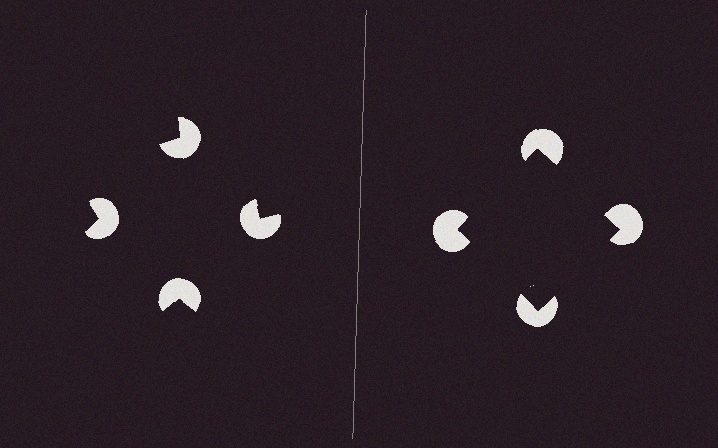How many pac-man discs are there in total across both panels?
8 — 4 on each side.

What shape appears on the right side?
An illusory square.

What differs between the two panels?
The pac-man discs are positioned identically on both sides; only the wedge orientations differ. On the right they align to a square; on the left they are misaligned.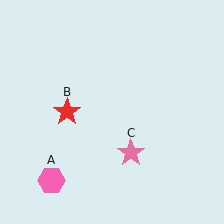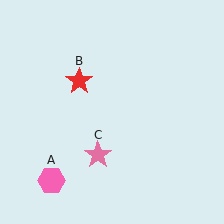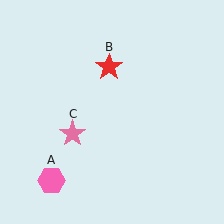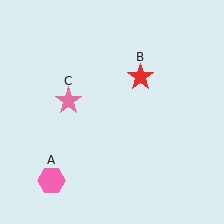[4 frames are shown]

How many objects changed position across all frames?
2 objects changed position: red star (object B), pink star (object C).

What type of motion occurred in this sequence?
The red star (object B), pink star (object C) rotated clockwise around the center of the scene.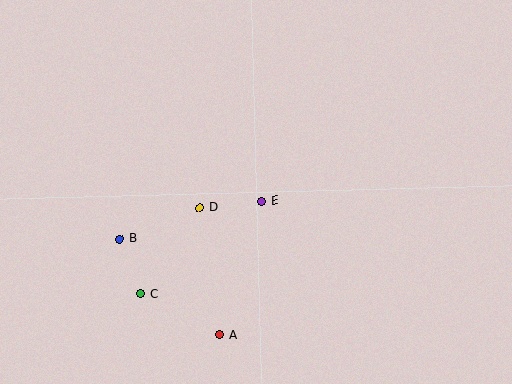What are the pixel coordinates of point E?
Point E is at (262, 201).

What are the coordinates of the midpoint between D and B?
The midpoint between D and B is at (160, 223).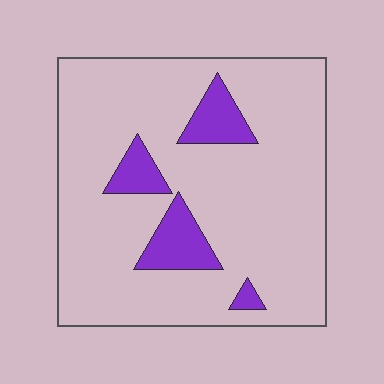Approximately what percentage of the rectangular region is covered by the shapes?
Approximately 15%.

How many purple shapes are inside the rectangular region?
4.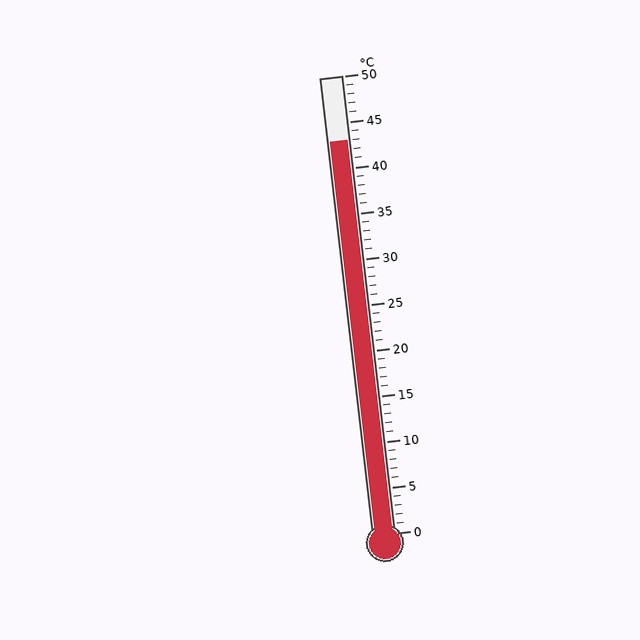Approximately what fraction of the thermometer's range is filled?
The thermometer is filled to approximately 85% of its range.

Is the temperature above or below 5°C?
The temperature is above 5°C.